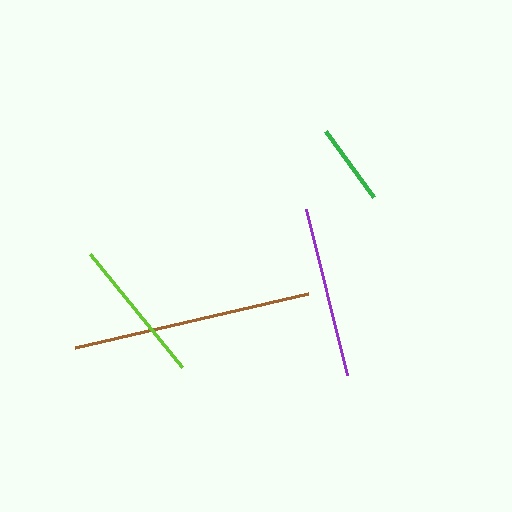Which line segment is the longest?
The brown line is the longest at approximately 239 pixels.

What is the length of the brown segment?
The brown segment is approximately 239 pixels long.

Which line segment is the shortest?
The green line is the shortest at approximately 82 pixels.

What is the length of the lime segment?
The lime segment is approximately 146 pixels long.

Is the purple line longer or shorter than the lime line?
The purple line is longer than the lime line.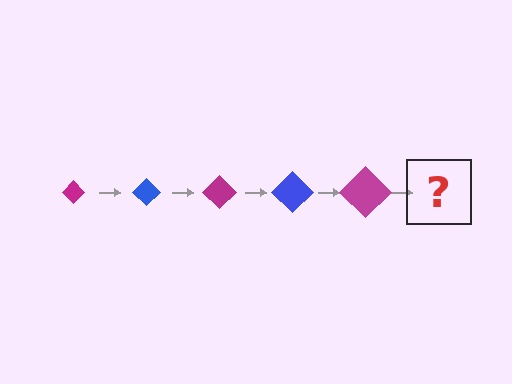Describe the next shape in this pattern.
It should be a blue diamond, larger than the previous one.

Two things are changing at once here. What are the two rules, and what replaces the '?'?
The two rules are that the diamond grows larger each step and the color cycles through magenta and blue. The '?' should be a blue diamond, larger than the previous one.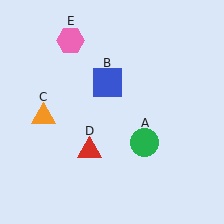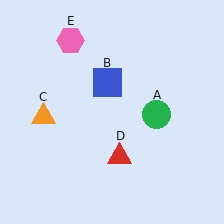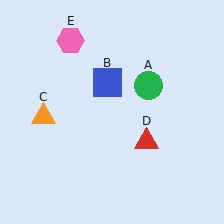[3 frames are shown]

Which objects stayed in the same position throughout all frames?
Blue square (object B) and orange triangle (object C) and pink hexagon (object E) remained stationary.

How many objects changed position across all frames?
2 objects changed position: green circle (object A), red triangle (object D).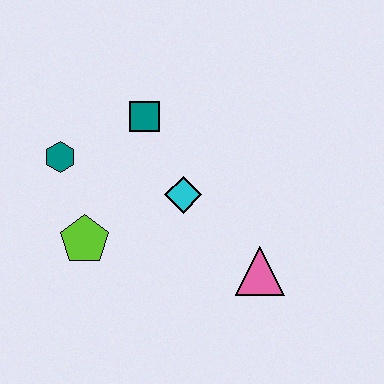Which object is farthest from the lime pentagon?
The pink triangle is farthest from the lime pentagon.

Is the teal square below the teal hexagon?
No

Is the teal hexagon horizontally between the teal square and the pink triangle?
No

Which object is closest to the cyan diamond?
The teal square is closest to the cyan diamond.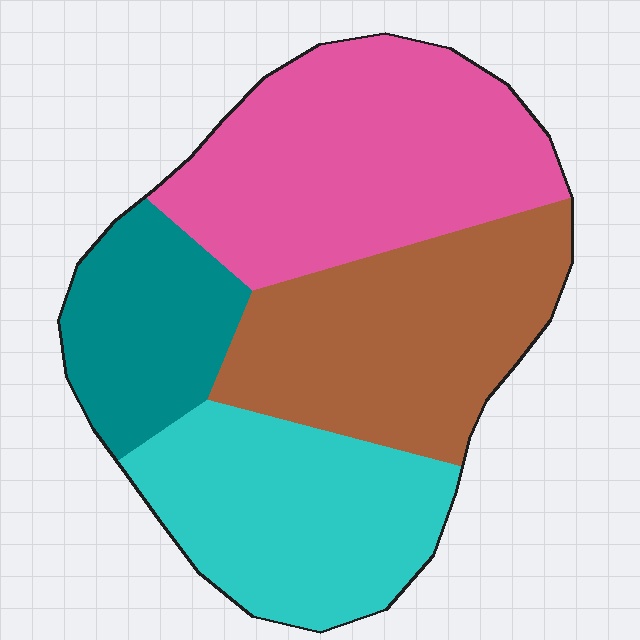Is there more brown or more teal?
Brown.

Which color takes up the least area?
Teal, at roughly 15%.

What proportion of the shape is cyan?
Cyan takes up between a sixth and a third of the shape.